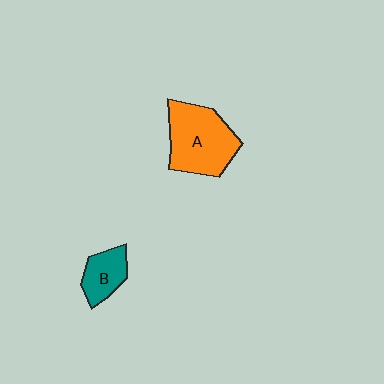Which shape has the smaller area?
Shape B (teal).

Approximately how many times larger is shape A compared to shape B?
Approximately 2.1 times.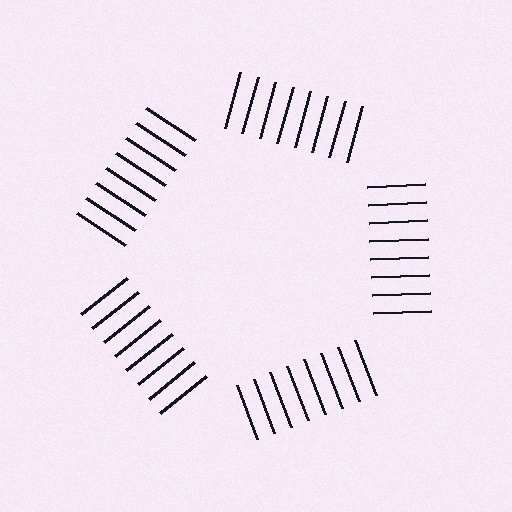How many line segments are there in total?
40 — 8 along each of the 5 edges.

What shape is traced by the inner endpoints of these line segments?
An illusory pentagon — the line segments terminate on its edges but no continuous stroke is drawn.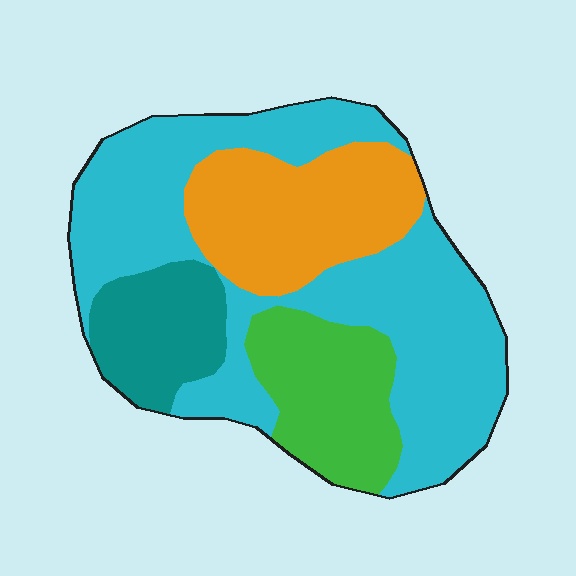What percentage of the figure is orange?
Orange covers around 20% of the figure.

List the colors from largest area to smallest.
From largest to smallest: cyan, orange, green, teal.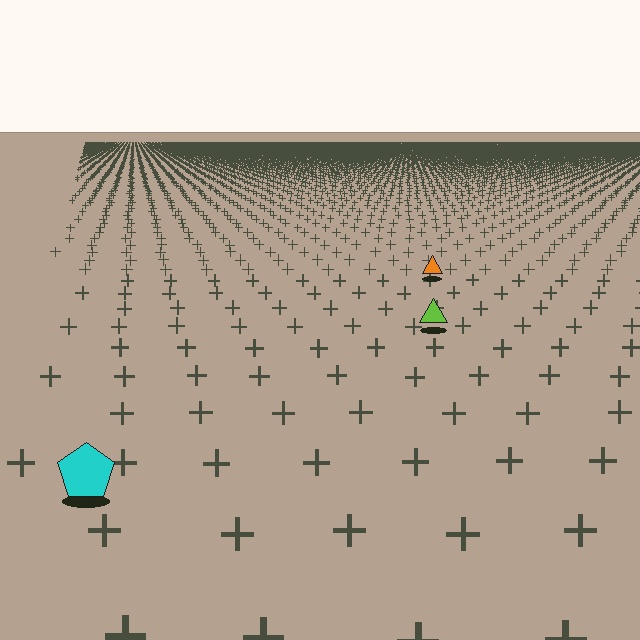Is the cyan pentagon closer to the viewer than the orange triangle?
Yes. The cyan pentagon is closer — you can tell from the texture gradient: the ground texture is coarser near it.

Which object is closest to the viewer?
The cyan pentagon is closest. The texture marks near it are larger and more spread out.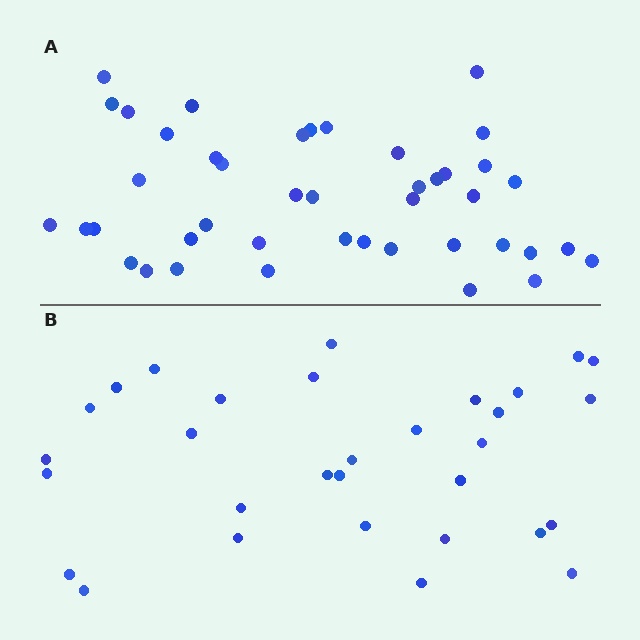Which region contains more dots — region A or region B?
Region A (the top region) has more dots.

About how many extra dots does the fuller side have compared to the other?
Region A has roughly 12 or so more dots than region B.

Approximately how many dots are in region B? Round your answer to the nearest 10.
About 30 dots. (The exact count is 31, which rounds to 30.)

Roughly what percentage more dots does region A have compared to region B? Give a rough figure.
About 40% more.